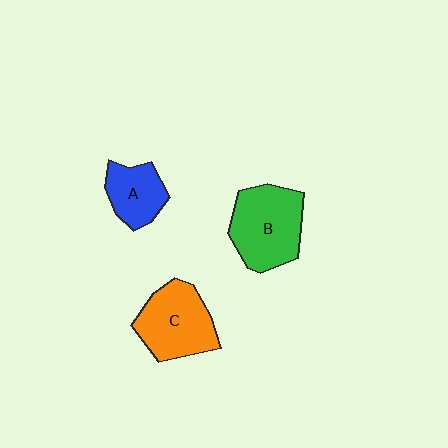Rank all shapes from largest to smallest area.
From largest to smallest: B (green), C (orange), A (blue).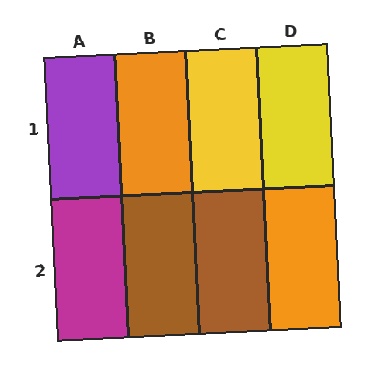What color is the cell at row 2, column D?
Orange.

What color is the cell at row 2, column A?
Magenta.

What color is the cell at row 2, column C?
Brown.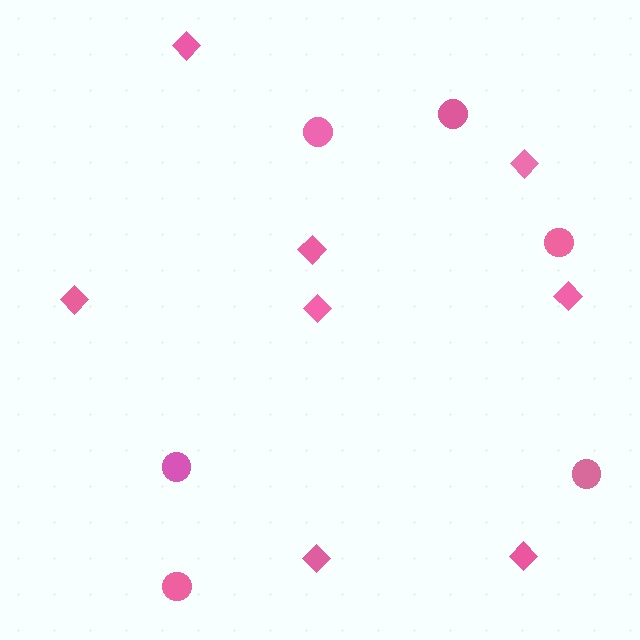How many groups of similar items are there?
There are 2 groups: one group of diamonds (8) and one group of circles (6).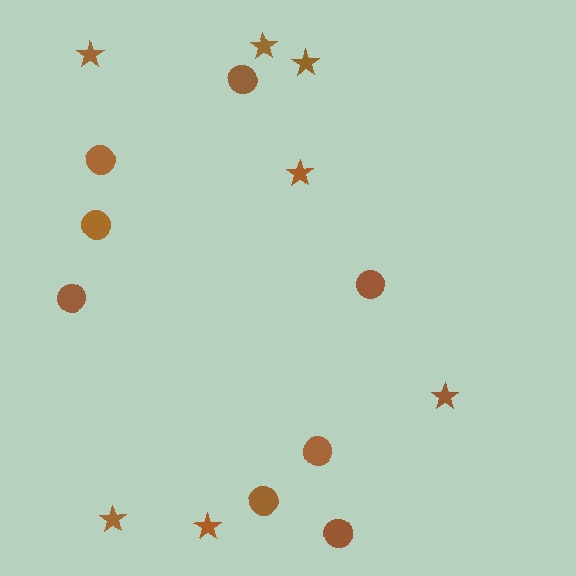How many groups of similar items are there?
There are 2 groups: one group of circles (8) and one group of stars (7).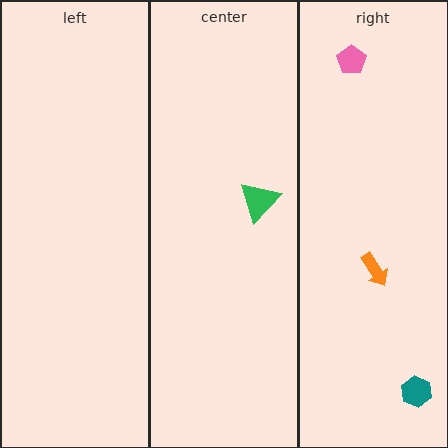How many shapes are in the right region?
3.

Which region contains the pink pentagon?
The right region.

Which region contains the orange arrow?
The right region.